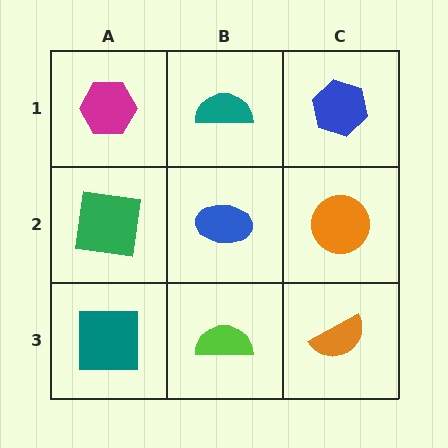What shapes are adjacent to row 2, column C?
A blue hexagon (row 1, column C), an orange semicircle (row 3, column C), a blue ellipse (row 2, column B).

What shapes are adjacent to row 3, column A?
A green square (row 2, column A), a lime semicircle (row 3, column B).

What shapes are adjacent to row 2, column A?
A magenta hexagon (row 1, column A), a teal square (row 3, column A), a blue ellipse (row 2, column B).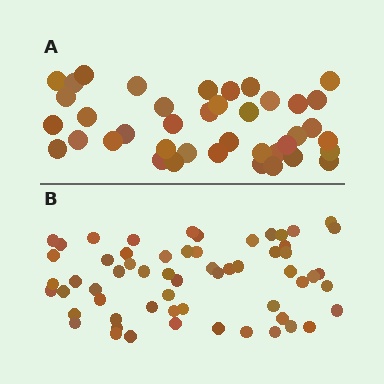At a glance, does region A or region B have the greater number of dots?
Region B (the bottom region) has more dots.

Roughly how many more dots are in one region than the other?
Region B has approximately 20 more dots than region A.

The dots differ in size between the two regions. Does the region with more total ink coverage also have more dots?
No. Region A has more total ink coverage because its dots are larger, but region B actually contains more individual dots. Total area can be misleading — the number of items is what matters here.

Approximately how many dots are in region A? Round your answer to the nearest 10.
About 40 dots.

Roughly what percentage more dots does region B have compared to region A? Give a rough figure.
About 50% more.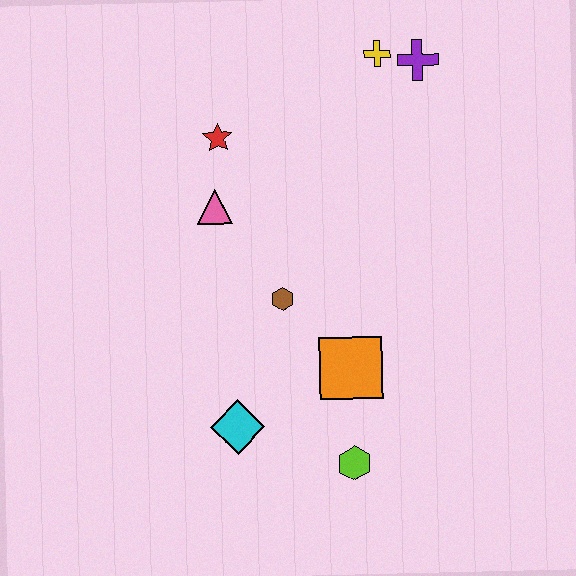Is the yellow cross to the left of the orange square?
No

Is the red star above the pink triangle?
Yes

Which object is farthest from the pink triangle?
The lime hexagon is farthest from the pink triangle.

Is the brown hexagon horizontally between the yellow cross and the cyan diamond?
Yes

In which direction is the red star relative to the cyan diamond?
The red star is above the cyan diamond.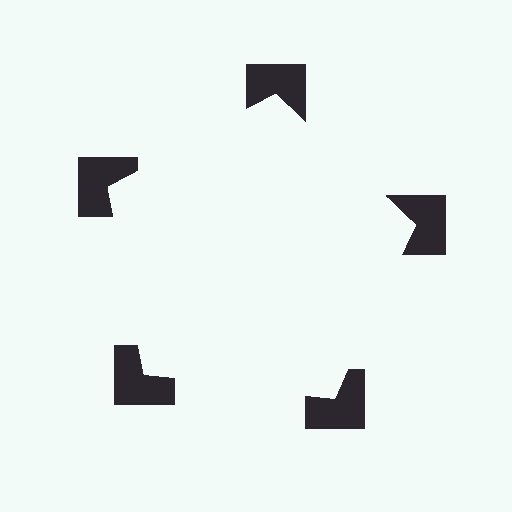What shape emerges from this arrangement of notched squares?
An illusory pentagon — its edges are inferred from the aligned wedge cuts in the notched squares, not physically drawn.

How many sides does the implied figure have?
5 sides.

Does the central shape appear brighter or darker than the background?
It typically appears slightly brighter than the background, even though no actual brightness change is drawn.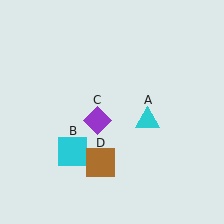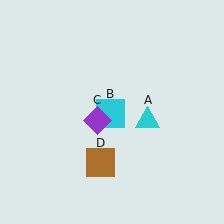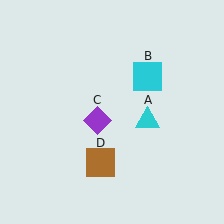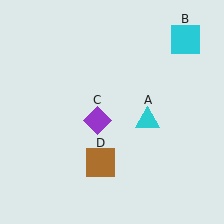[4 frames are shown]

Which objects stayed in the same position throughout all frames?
Cyan triangle (object A) and purple diamond (object C) and brown square (object D) remained stationary.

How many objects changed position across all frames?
1 object changed position: cyan square (object B).